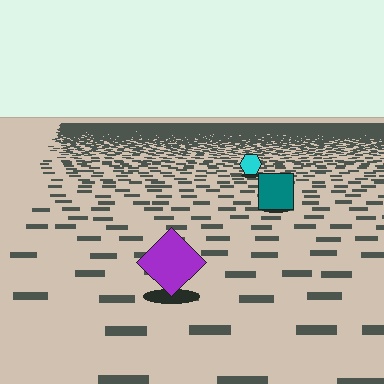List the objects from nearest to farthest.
From nearest to farthest: the purple diamond, the teal square, the cyan hexagon.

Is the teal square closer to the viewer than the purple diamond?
No. The purple diamond is closer — you can tell from the texture gradient: the ground texture is coarser near it.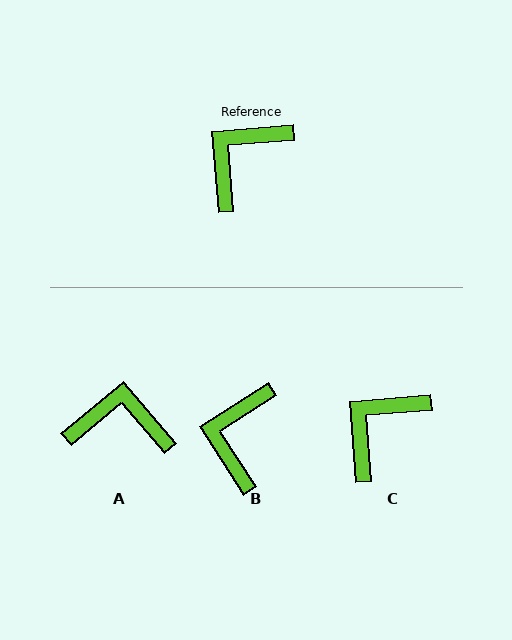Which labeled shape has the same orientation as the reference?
C.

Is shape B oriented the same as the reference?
No, it is off by about 28 degrees.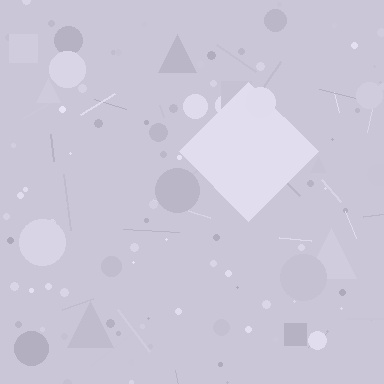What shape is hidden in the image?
A diamond is hidden in the image.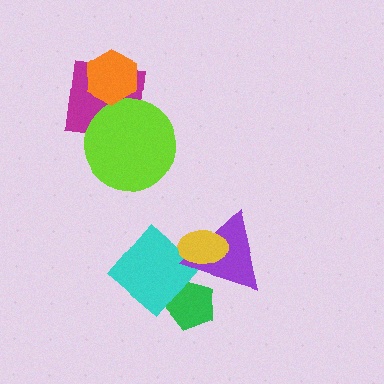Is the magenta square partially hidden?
Yes, it is partially covered by another shape.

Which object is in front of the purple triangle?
The yellow ellipse is in front of the purple triangle.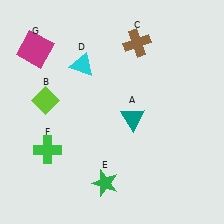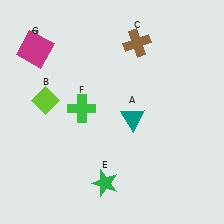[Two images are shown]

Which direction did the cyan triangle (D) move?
The cyan triangle (D) moved left.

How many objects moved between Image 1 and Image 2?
2 objects moved between the two images.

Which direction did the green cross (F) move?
The green cross (F) moved up.